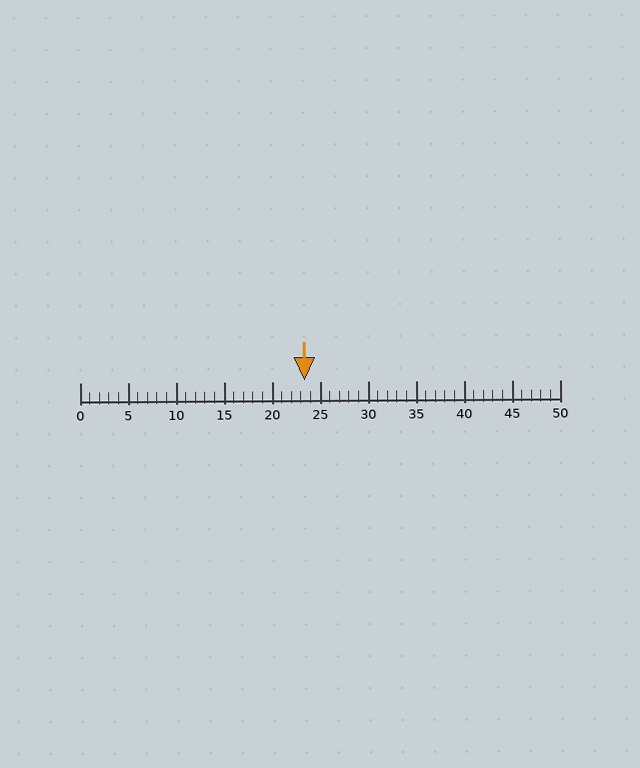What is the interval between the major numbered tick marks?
The major tick marks are spaced 5 units apart.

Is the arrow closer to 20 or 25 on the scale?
The arrow is closer to 25.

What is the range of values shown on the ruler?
The ruler shows values from 0 to 50.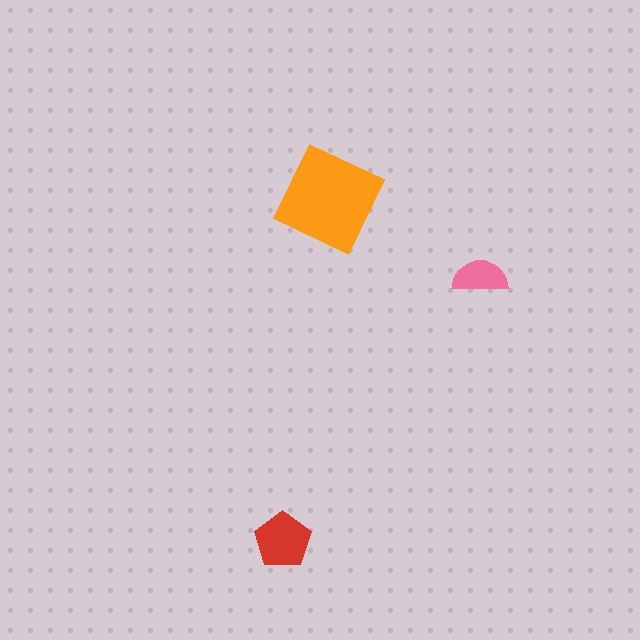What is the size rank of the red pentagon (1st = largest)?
2nd.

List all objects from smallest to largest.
The pink semicircle, the red pentagon, the orange diamond.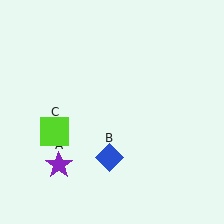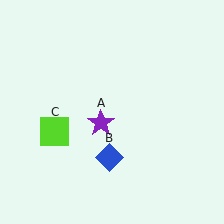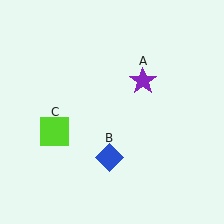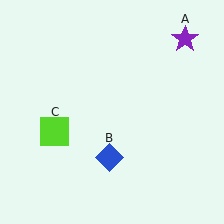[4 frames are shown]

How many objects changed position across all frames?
1 object changed position: purple star (object A).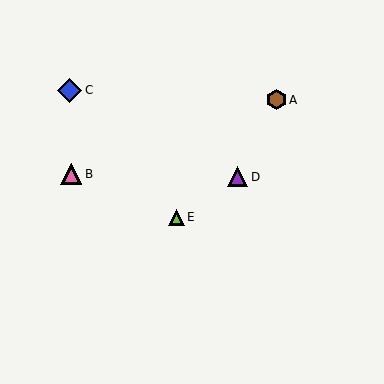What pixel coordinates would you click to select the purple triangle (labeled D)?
Click at (238, 177) to select the purple triangle D.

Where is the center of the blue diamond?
The center of the blue diamond is at (70, 90).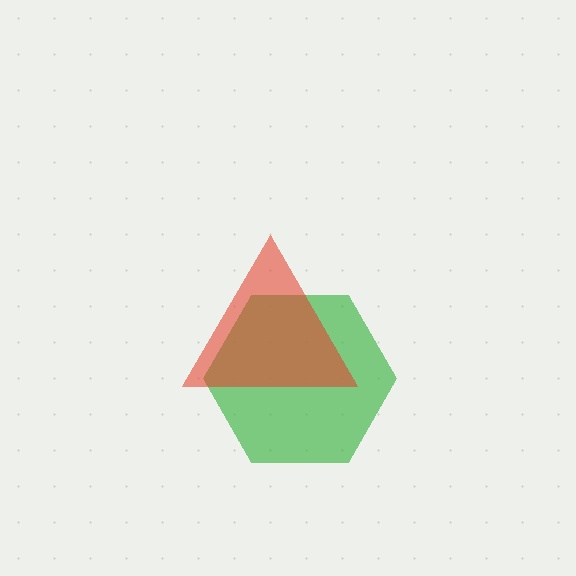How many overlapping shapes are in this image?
There are 2 overlapping shapes in the image.